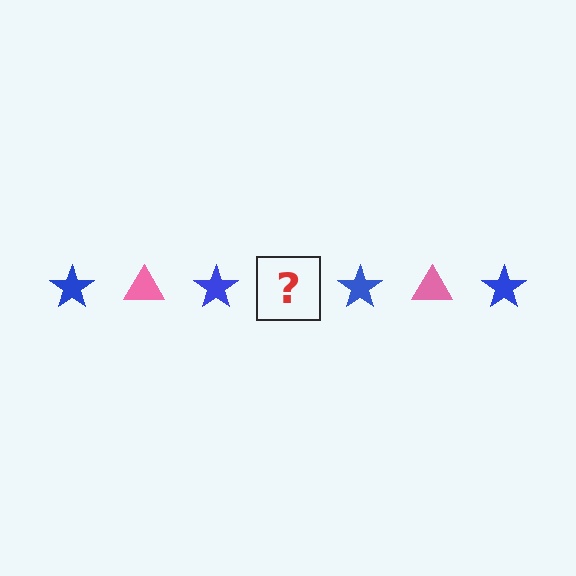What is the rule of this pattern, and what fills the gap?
The rule is that the pattern alternates between blue star and pink triangle. The gap should be filled with a pink triangle.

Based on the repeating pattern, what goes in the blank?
The blank should be a pink triangle.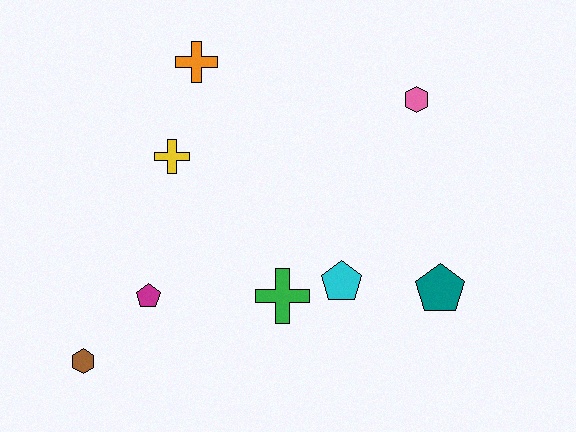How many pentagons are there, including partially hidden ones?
There are 3 pentagons.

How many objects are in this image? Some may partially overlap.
There are 8 objects.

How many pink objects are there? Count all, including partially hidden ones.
There is 1 pink object.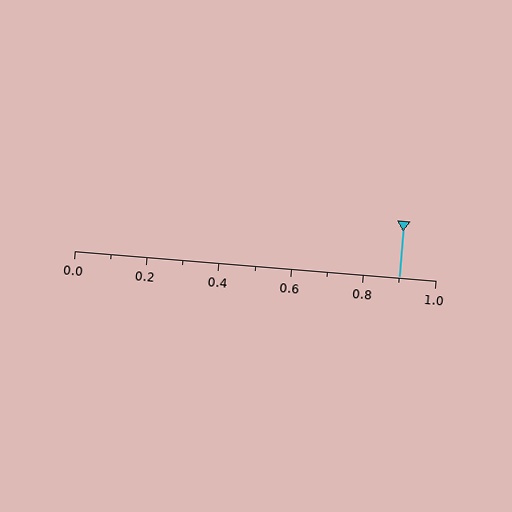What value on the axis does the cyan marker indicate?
The marker indicates approximately 0.9.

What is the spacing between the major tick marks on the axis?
The major ticks are spaced 0.2 apart.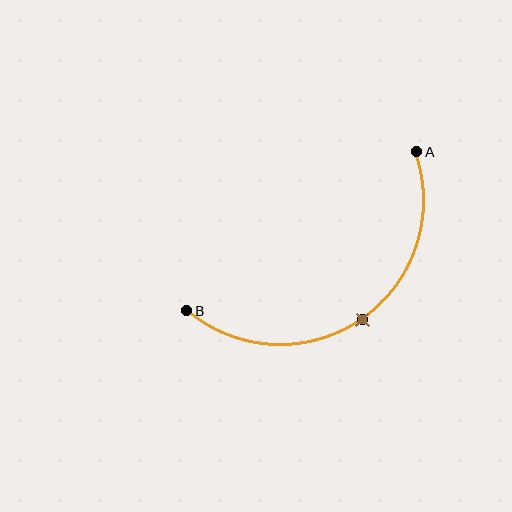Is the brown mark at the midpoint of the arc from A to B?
Yes. The brown mark lies on the arc at equal arc-length from both A and B — it is the arc midpoint.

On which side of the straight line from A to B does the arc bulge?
The arc bulges below and to the right of the straight line connecting A and B.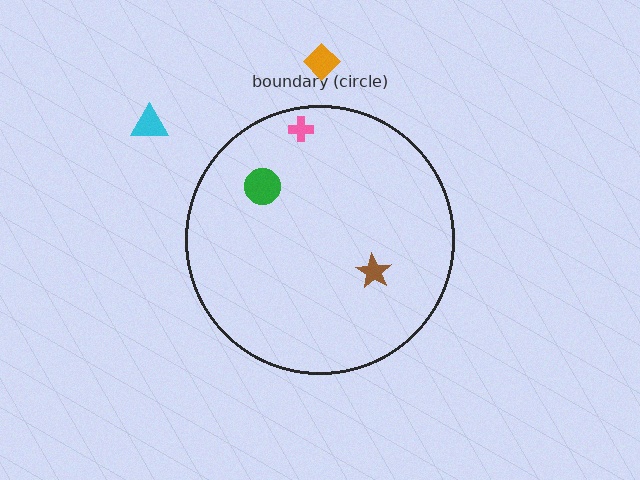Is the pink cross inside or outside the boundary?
Inside.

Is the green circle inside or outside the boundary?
Inside.